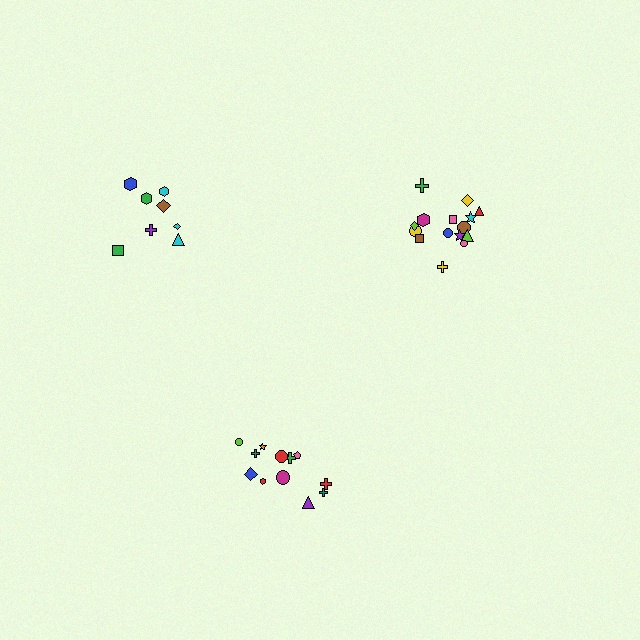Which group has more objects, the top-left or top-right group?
The top-right group.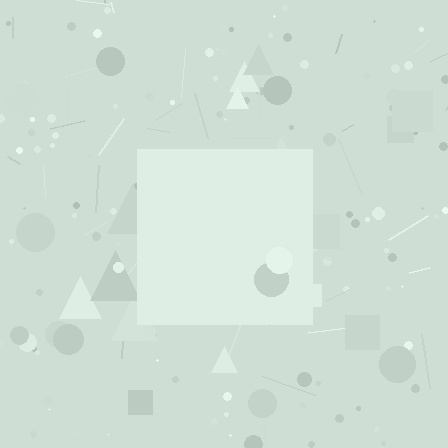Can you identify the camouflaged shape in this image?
The camouflaged shape is a square.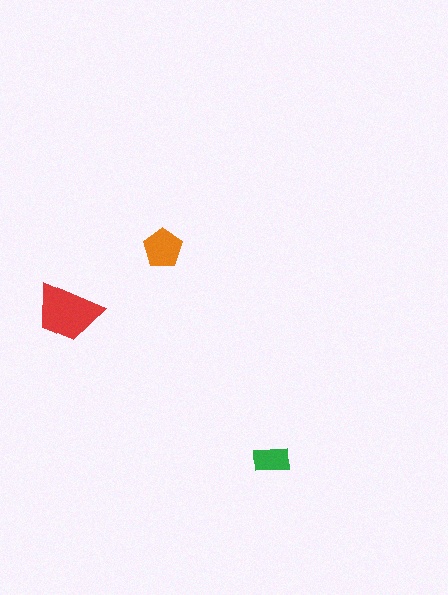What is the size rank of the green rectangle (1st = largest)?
3rd.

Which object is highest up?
The orange pentagon is topmost.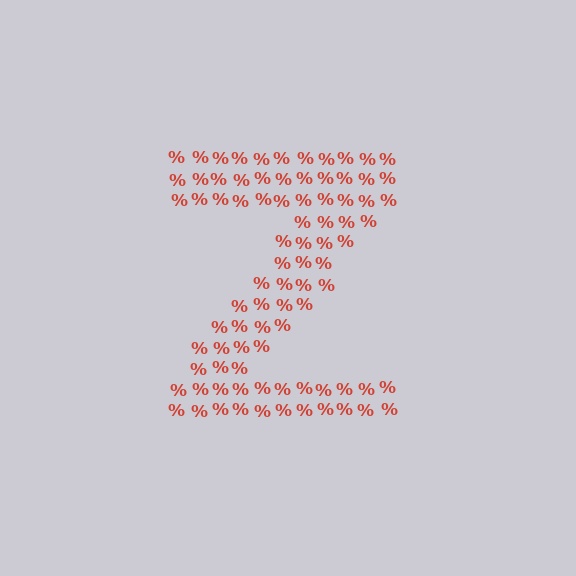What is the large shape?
The large shape is the letter Z.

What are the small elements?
The small elements are percent signs.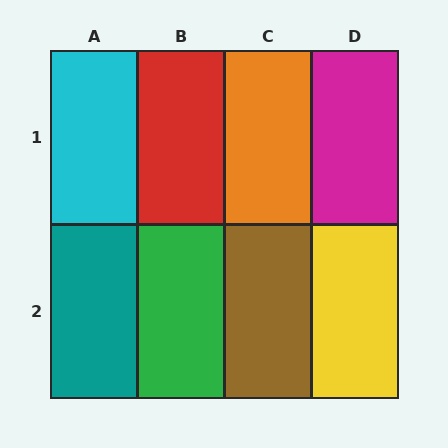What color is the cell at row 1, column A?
Cyan.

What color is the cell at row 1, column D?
Magenta.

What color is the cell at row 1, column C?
Orange.